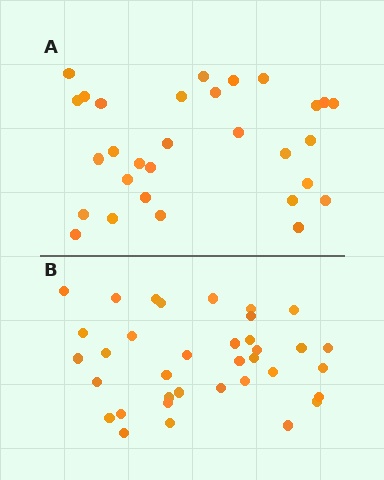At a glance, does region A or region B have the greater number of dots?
Region B (the bottom region) has more dots.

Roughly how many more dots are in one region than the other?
Region B has about 6 more dots than region A.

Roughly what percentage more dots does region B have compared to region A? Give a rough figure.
About 20% more.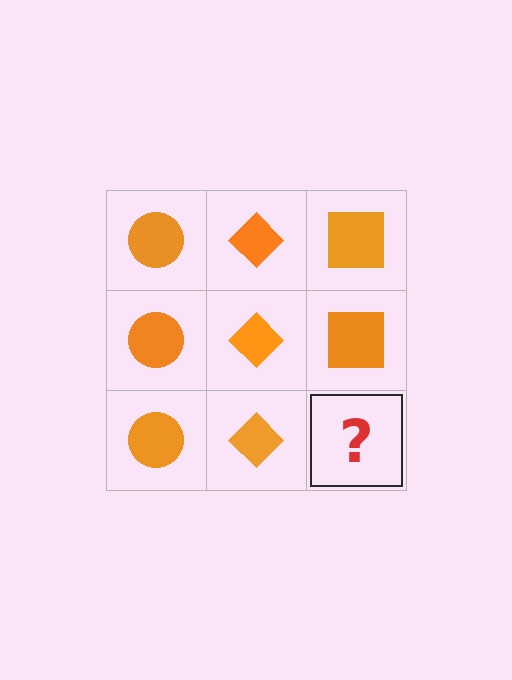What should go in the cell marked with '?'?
The missing cell should contain an orange square.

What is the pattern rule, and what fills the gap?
The rule is that each column has a consistent shape. The gap should be filled with an orange square.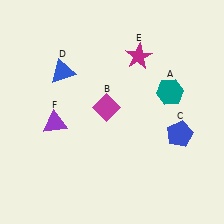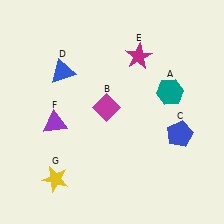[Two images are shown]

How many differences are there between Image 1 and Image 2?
There is 1 difference between the two images.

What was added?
A yellow star (G) was added in Image 2.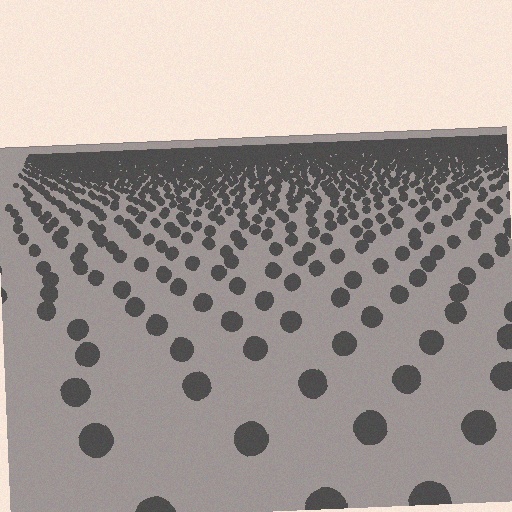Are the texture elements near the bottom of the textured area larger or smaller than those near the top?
Larger. Near the bottom, elements are closer to the viewer and appear at a bigger on-screen size.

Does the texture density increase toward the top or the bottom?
Density increases toward the top.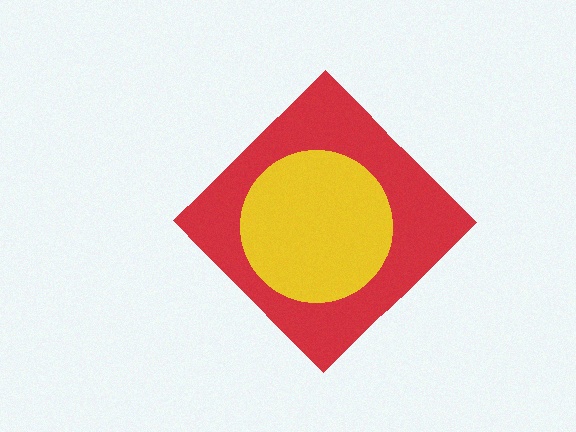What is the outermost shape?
The red diamond.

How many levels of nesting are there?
2.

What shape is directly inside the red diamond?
The yellow circle.